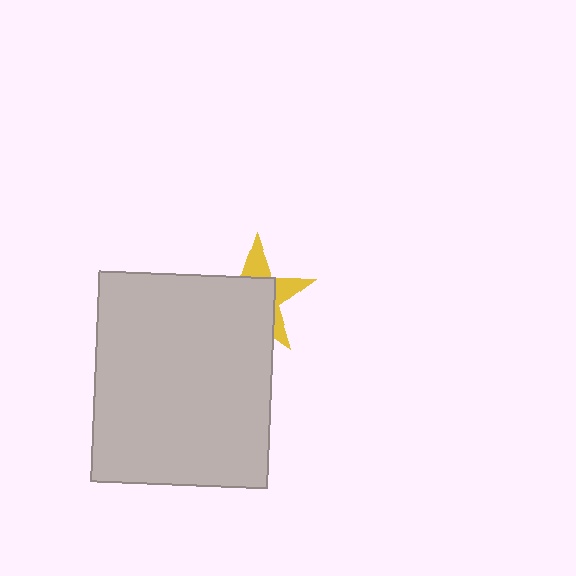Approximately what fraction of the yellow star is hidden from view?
Roughly 65% of the yellow star is hidden behind the light gray rectangle.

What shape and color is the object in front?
The object in front is a light gray rectangle.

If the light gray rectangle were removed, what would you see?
You would see the complete yellow star.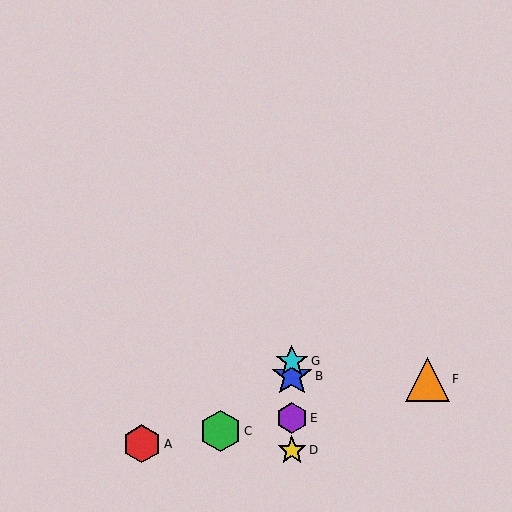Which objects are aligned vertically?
Objects B, D, E, G are aligned vertically.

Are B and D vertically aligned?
Yes, both are at x≈292.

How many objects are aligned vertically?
4 objects (B, D, E, G) are aligned vertically.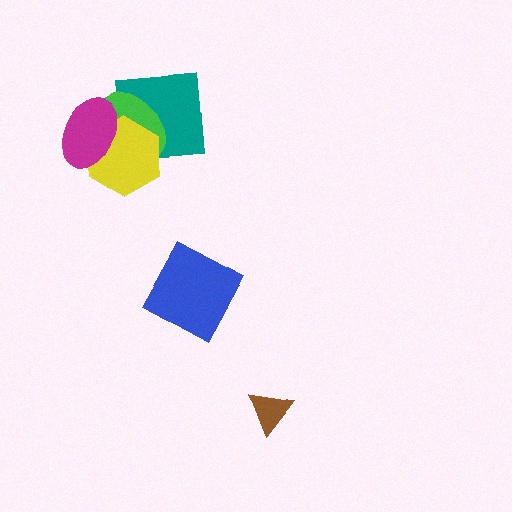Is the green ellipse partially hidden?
Yes, it is partially covered by another shape.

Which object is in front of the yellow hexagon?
The magenta ellipse is in front of the yellow hexagon.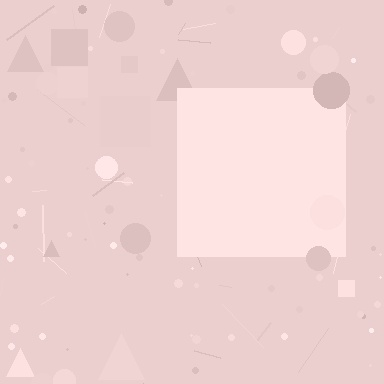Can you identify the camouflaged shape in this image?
The camouflaged shape is a square.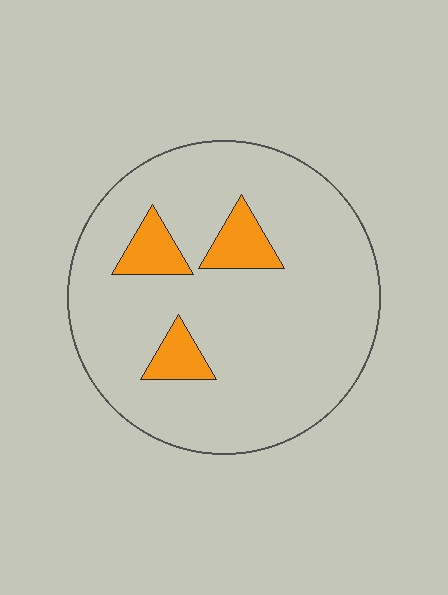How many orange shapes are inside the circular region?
3.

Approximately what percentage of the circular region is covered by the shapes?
Approximately 10%.